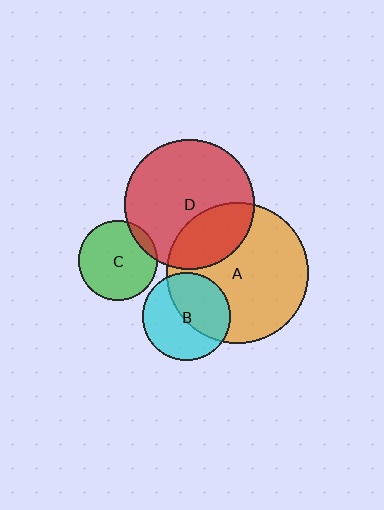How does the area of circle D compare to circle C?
Approximately 2.7 times.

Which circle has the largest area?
Circle A (orange).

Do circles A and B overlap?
Yes.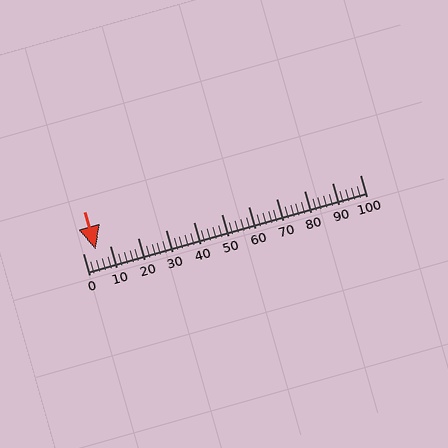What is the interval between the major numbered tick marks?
The major tick marks are spaced 10 units apart.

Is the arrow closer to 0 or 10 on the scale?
The arrow is closer to 0.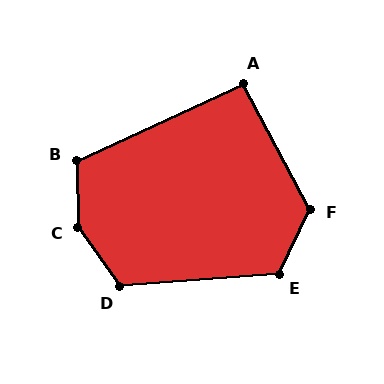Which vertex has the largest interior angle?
C, at approximately 146 degrees.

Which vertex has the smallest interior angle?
A, at approximately 93 degrees.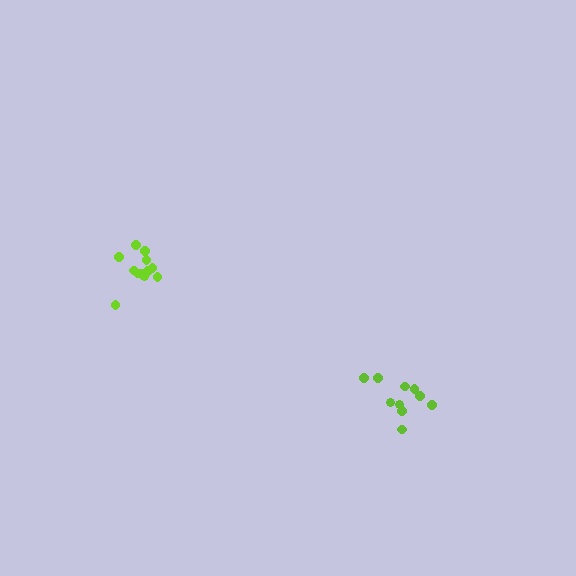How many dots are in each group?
Group 1: 10 dots, Group 2: 12 dots (22 total).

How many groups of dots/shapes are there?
There are 2 groups.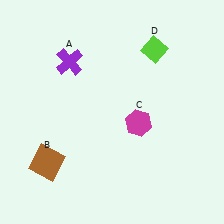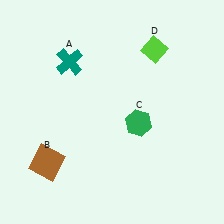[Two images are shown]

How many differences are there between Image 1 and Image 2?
There are 2 differences between the two images.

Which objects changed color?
A changed from purple to teal. C changed from magenta to green.